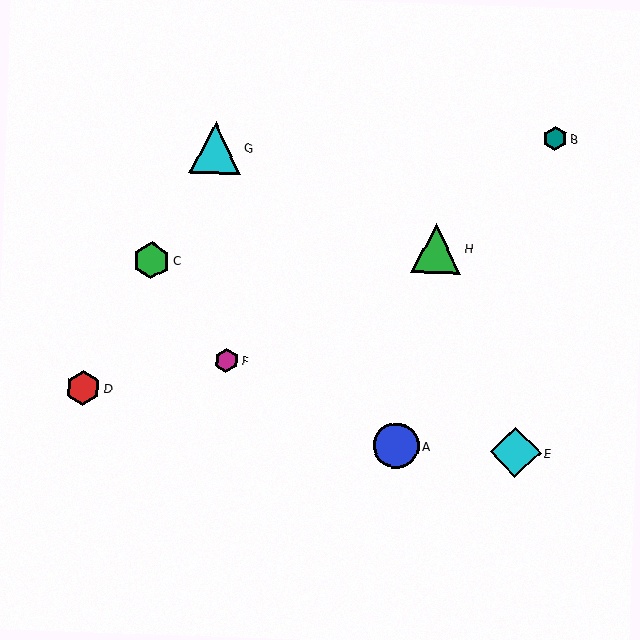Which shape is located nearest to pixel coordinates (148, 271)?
The green hexagon (labeled C) at (152, 261) is nearest to that location.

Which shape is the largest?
The cyan triangle (labeled G) is the largest.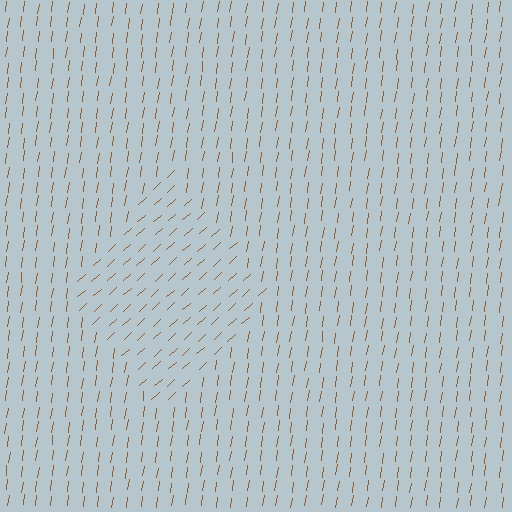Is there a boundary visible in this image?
Yes, there is a texture boundary formed by a change in line orientation.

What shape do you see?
I see a diamond.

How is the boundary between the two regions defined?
The boundary is defined purely by a change in line orientation (approximately 40 degrees difference). All lines are the same color and thickness.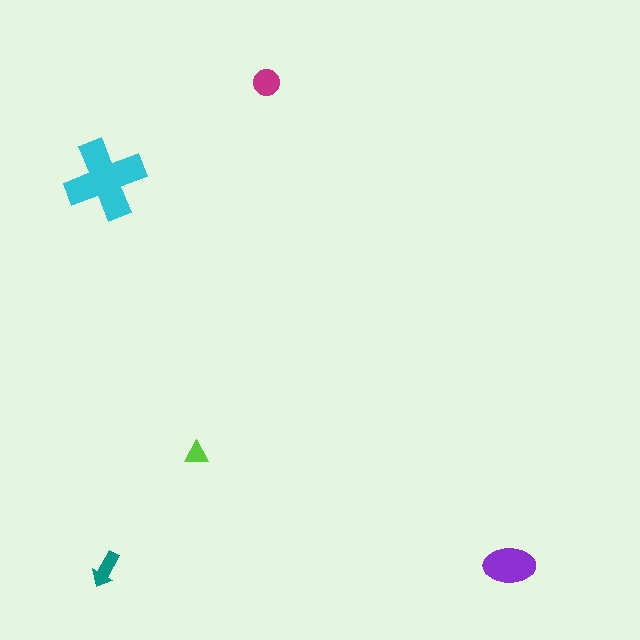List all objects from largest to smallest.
The cyan cross, the purple ellipse, the magenta circle, the teal arrow, the lime triangle.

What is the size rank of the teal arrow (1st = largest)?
4th.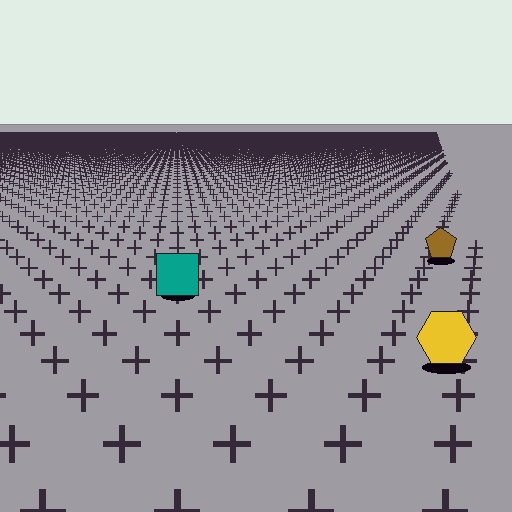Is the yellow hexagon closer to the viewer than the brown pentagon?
Yes. The yellow hexagon is closer — you can tell from the texture gradient: the ground texture is coarser near it.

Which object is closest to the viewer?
The yellow hexagon is closest. The texture marks near it are larger and more spread out.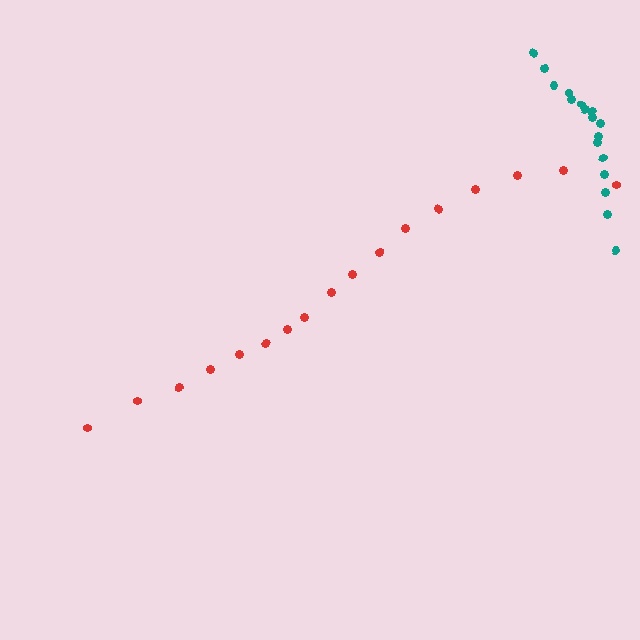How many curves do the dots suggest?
There are 2 distinct paths.